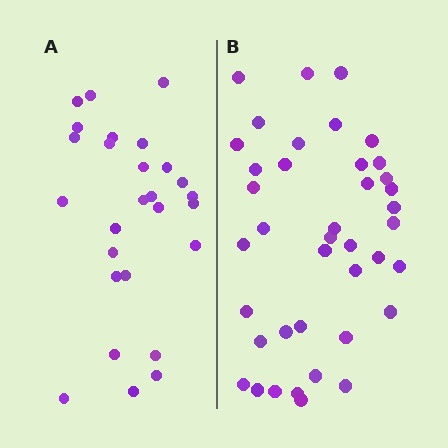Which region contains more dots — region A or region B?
Region B (the right region) has more dots.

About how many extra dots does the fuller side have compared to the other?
Region B has approximately 15 more dots than region A.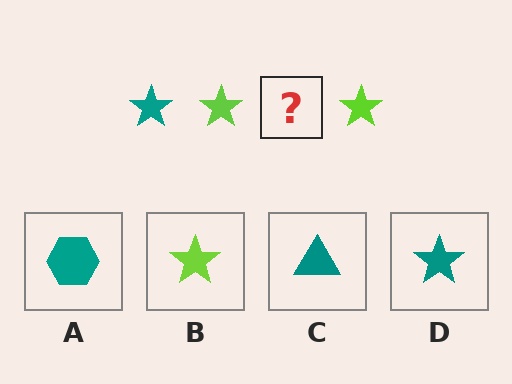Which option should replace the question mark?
Option D.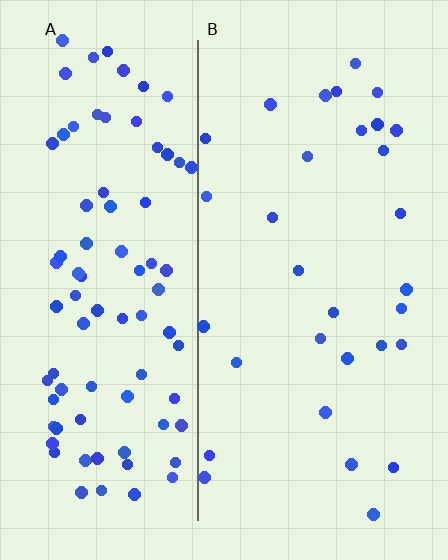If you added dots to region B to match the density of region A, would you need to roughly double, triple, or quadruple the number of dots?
Approximately triple.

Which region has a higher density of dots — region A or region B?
A (the left).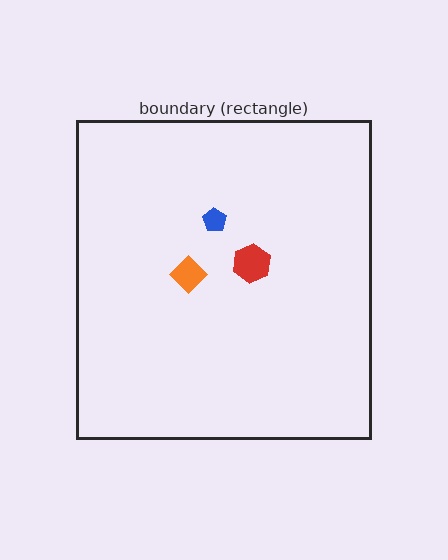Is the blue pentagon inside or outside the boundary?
Inside.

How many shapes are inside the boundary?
3 inside, 0 outside.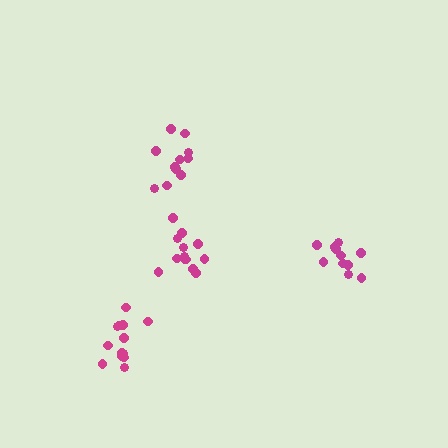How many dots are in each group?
Group 1: 13 dots, Group 2: 11 dots, Group 3: 11 dots, Group 4: 13 dots (48 total).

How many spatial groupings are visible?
There are 4 spatial groupings.